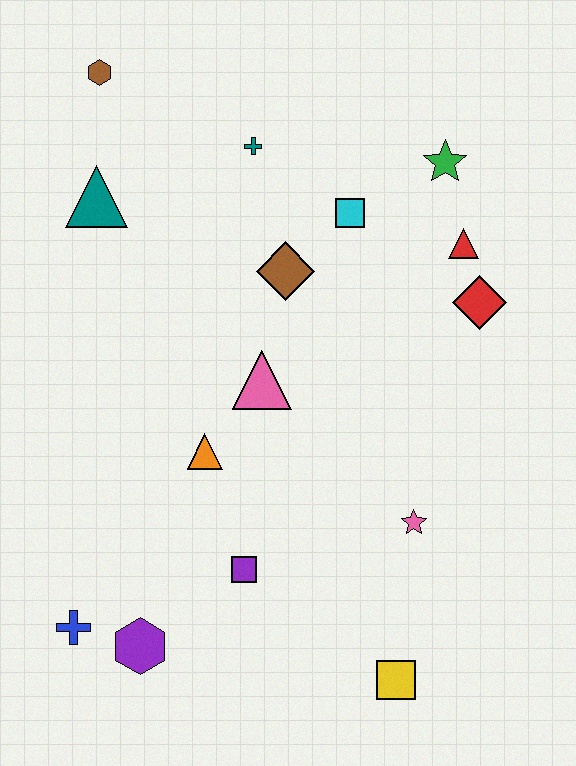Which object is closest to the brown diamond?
The cyan square is closest to the brown diamond.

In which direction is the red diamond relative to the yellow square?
The red diamond is above the yellow square.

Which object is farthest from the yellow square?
The brown hexagon is farthest from the yellow square.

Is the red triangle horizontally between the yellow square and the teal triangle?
No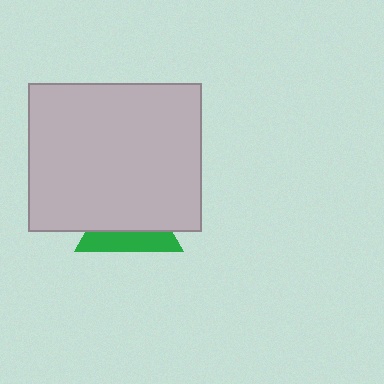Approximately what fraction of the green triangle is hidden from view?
Roughly 62% of the green triangle is hidden behind the light gray rectangle.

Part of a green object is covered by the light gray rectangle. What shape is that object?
It is a triangle.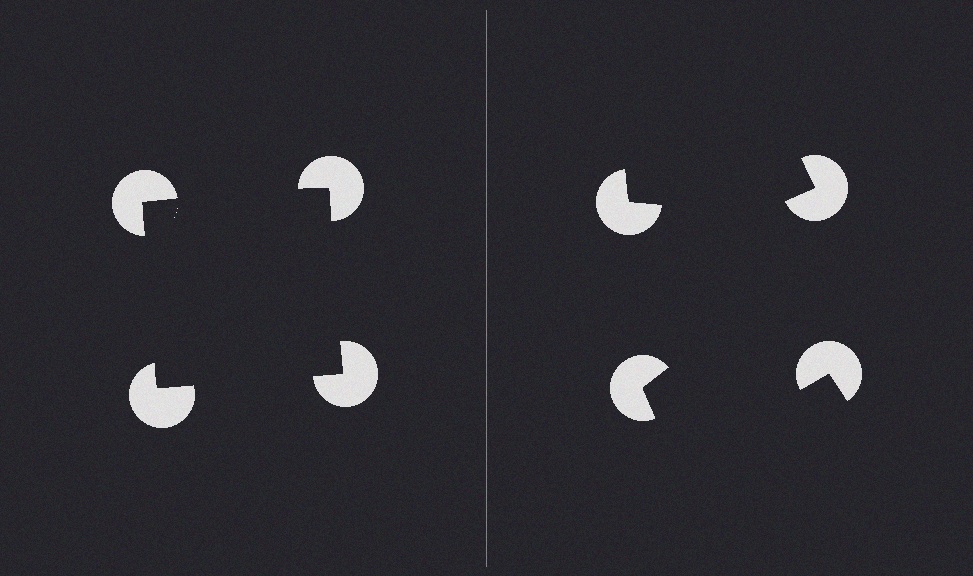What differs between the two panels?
The pac-man discs are positioned identically on both sides; only the wedge orientations differ. On the left they align to a square; on the right they are misaligned.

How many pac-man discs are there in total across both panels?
8 — 4 on each side.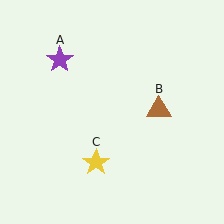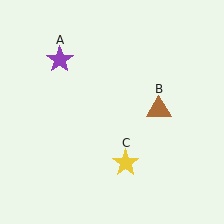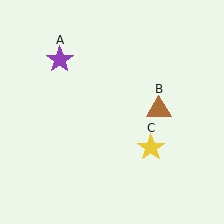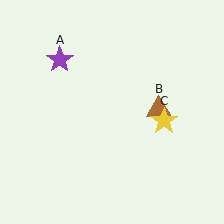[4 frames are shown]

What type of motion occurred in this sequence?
The yellow star (object C) rotated counterclockwise around the center of the scene.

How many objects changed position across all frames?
1 object changed position: yellow star (object C).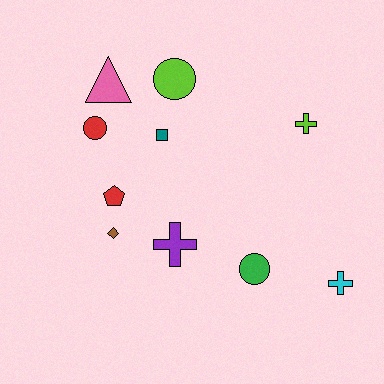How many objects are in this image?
There are 10 objects.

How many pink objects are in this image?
There is 1 pink object.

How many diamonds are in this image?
There is 1 diamond.